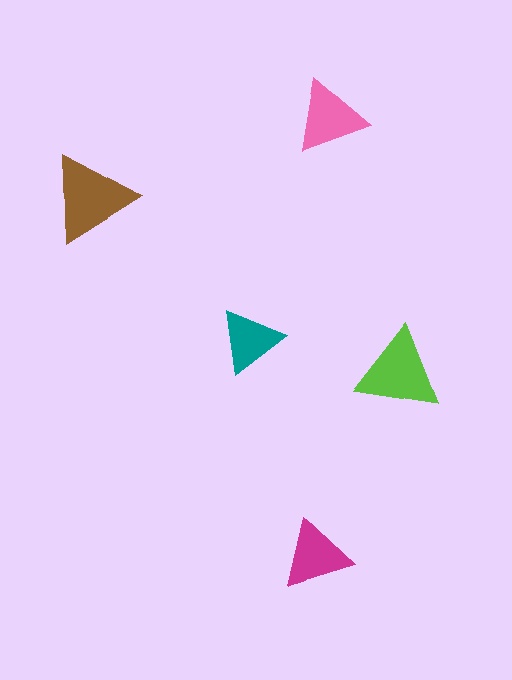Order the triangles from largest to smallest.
the brown one, the lime one, the pink one, the magenta one, the teal one.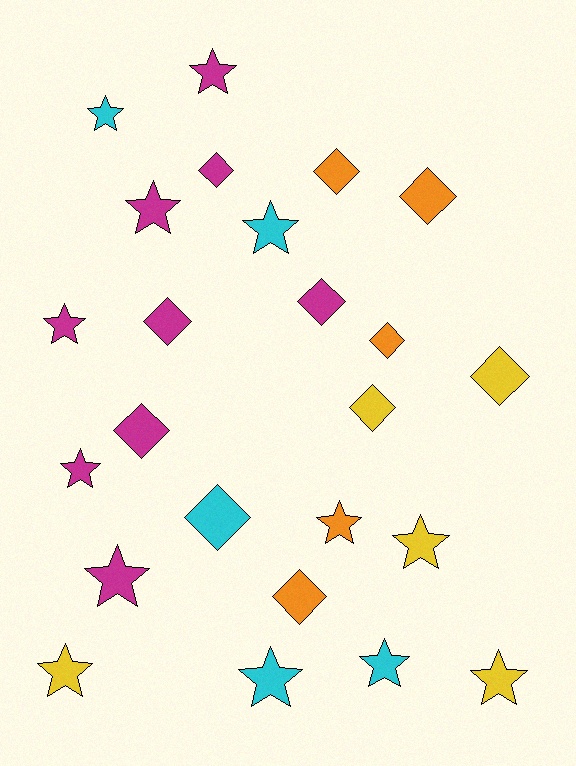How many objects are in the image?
There are 24 objects.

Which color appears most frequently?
Magenta, with 9 objects.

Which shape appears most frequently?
Star, with 13 objects.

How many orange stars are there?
There is 1 orange star.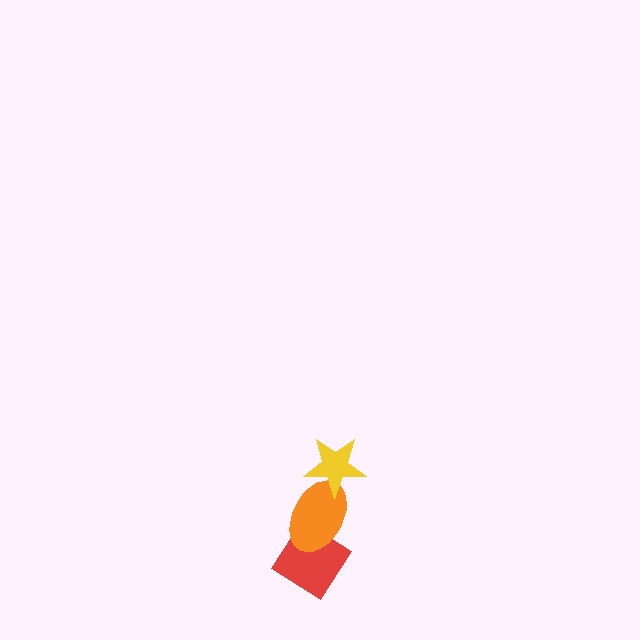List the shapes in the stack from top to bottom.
From top to bottom: the yellow star, the orange ellipse, the red diamond.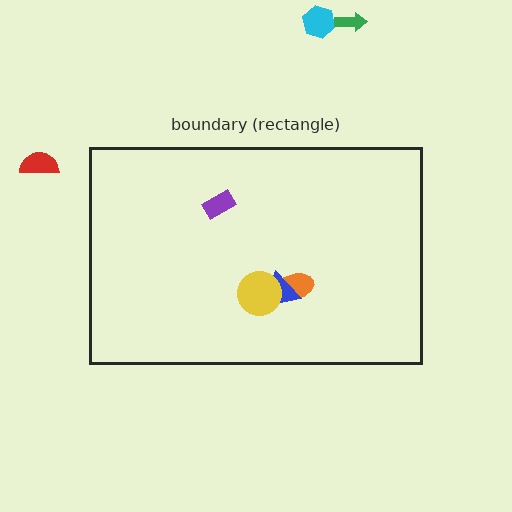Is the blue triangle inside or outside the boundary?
Inside.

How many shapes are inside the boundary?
4 inside, 3 outside.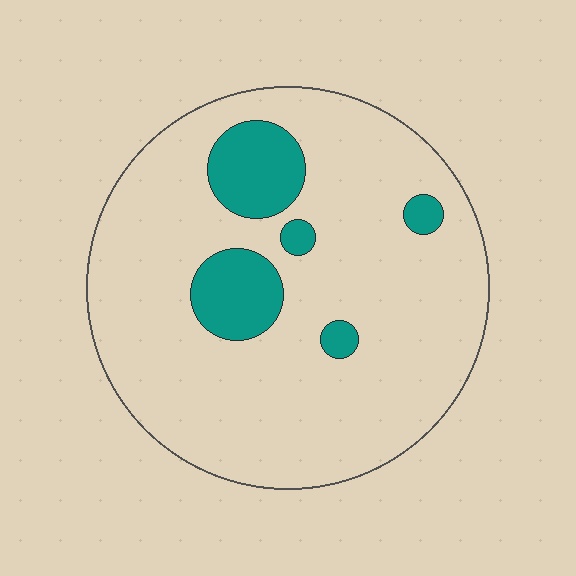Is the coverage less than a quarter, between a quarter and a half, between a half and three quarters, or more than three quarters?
Less than a quarter.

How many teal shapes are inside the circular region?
5.